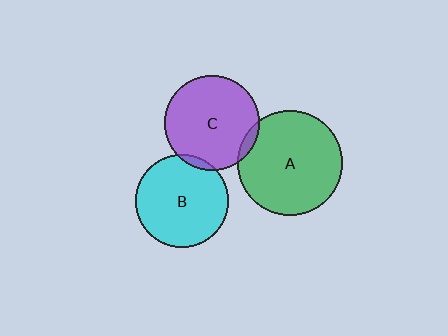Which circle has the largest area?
Circle A (green).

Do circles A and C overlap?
Yes.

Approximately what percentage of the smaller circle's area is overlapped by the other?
Approximately 5%.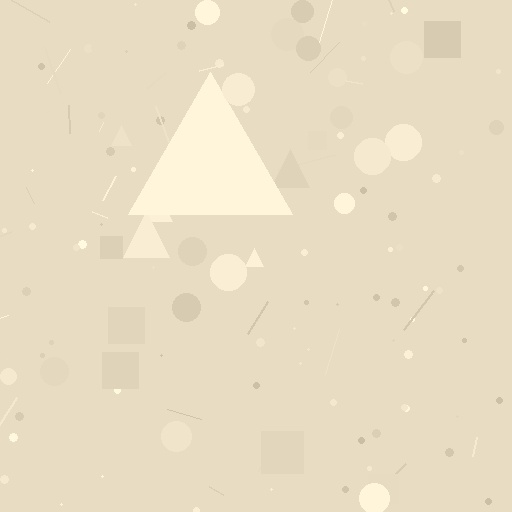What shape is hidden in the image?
A triangle is hidden in the image.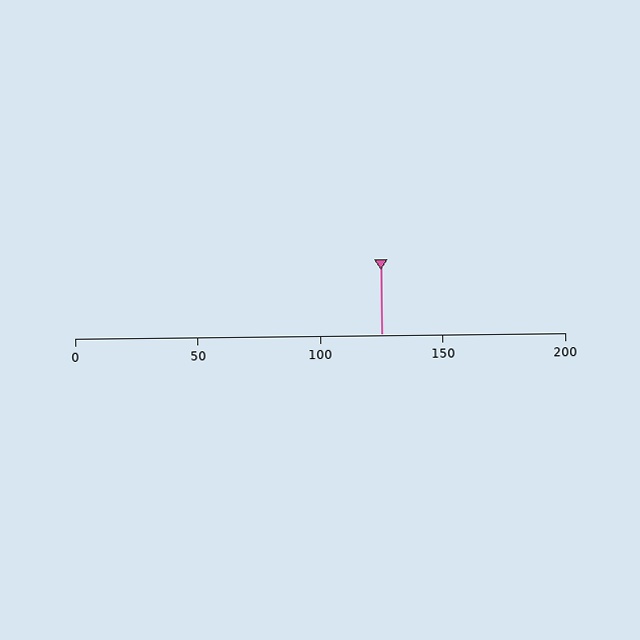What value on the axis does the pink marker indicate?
The marker indicates approximately 125.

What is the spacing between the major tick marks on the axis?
The major ticks are spaced 50 apart.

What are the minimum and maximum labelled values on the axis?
The axis runs from 0 to 200.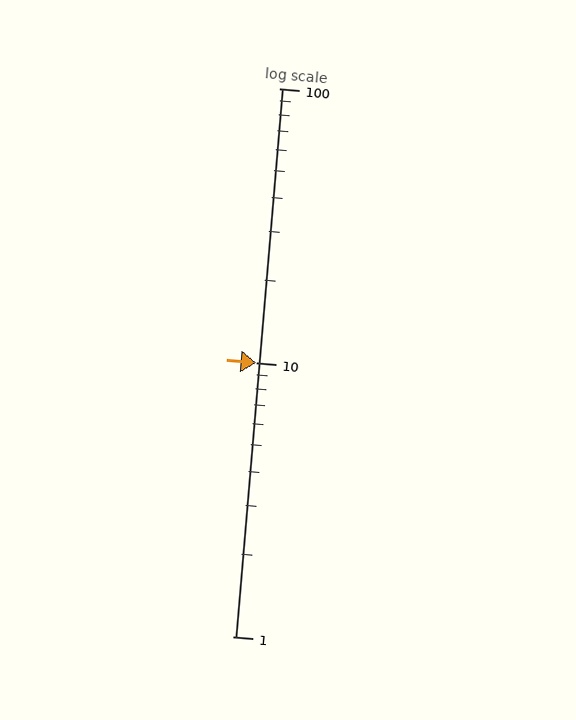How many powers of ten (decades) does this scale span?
The scale spans 2 decades, from 1 to 100.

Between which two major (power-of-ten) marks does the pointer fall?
The pointer is between 10 and 100.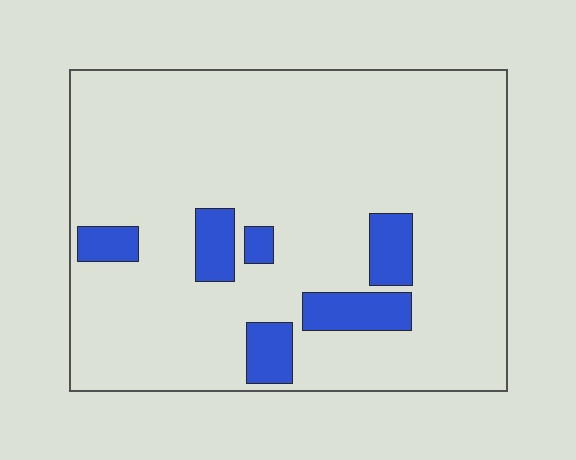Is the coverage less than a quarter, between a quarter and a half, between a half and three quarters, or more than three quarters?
Less than a quarter.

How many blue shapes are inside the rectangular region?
6.